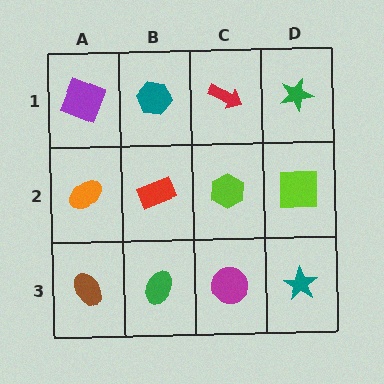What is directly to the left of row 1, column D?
A red arrow.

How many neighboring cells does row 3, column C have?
3.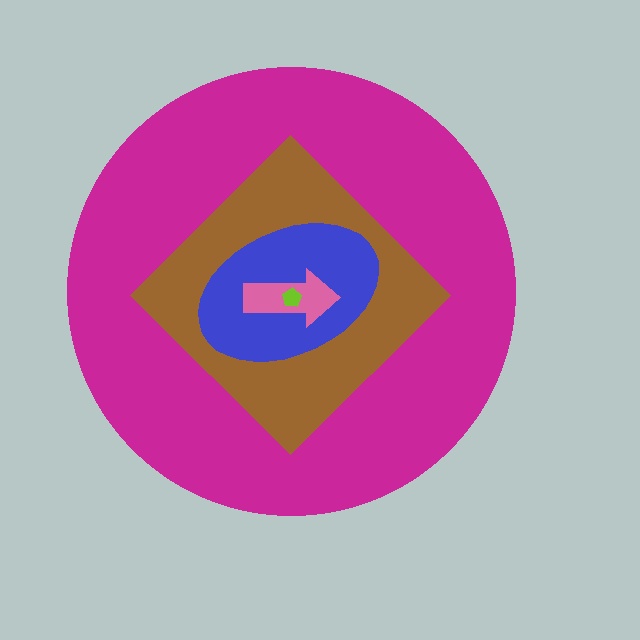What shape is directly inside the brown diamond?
The blue ellipse.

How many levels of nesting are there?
5.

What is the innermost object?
The lime pentagon.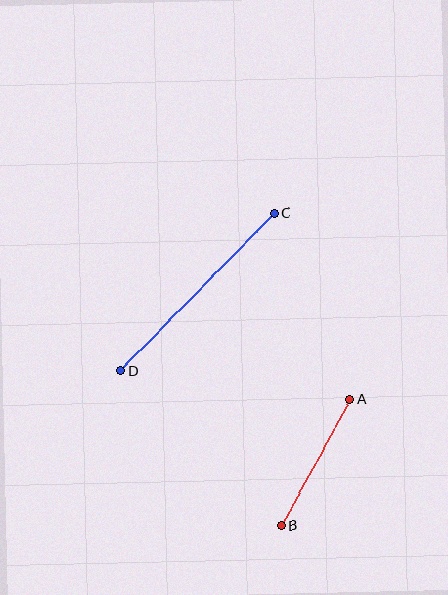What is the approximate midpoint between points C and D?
The midpoint is at approximately (197, 292) pixels.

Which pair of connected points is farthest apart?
Points C and D are farthest apart.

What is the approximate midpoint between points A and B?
The midpoint is at approximately (316, 462) pixels.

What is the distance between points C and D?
The distance is approximately 220 pixels.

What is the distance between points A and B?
The distance is approximately 143 pixels.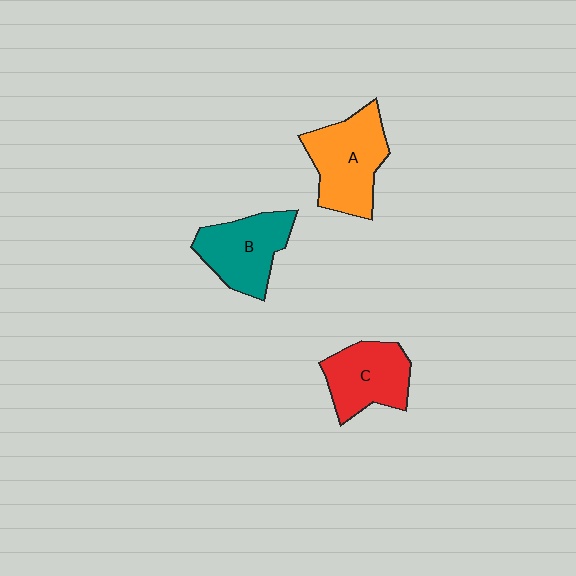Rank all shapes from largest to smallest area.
From largest to smallest: A (orange), B (teal), C (red).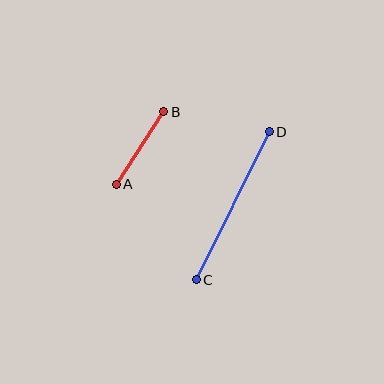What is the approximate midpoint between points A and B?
The midpoint is at approximately (140, 148) pixels.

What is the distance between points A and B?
The distance is approximately 87 pixels.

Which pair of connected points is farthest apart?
Points C and D are farthest apart.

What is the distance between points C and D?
The distance is approximately 165 pixels.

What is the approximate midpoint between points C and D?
The midpoint is at approximately (233, 206) pixels.